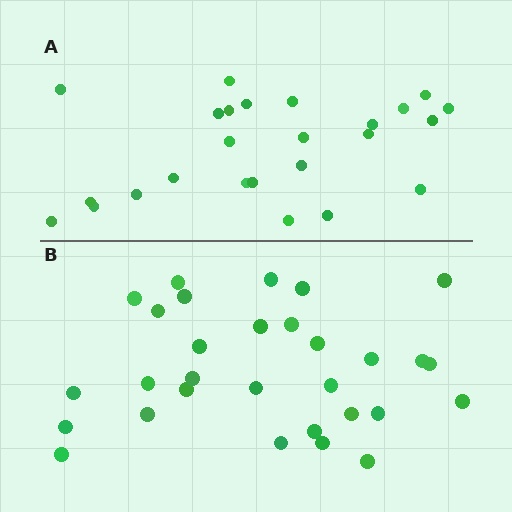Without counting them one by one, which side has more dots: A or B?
Region B (the bottom region) has more dots.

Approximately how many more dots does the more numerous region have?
Region B has about 5 more dots than region A.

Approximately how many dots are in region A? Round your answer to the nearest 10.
About 20 dots. (The exact count is 25, which rounds to 20.)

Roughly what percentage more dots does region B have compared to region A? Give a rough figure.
About 20% more.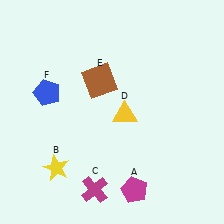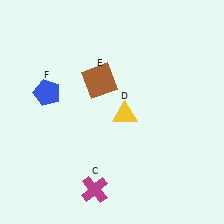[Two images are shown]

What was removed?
The yellow star (B), the magenta pentagon (A) were removed in Image 2.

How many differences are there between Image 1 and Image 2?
There are 2 differences between the two images.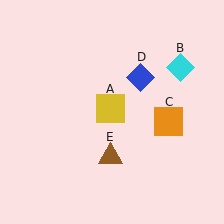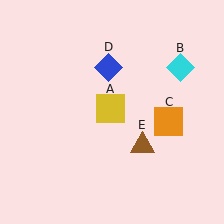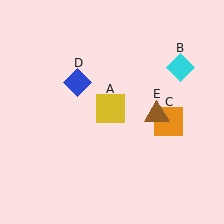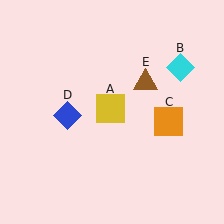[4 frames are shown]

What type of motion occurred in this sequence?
The blue diamond (object D), brown triangle (object E) rotated counterclockwise around the center of the scene.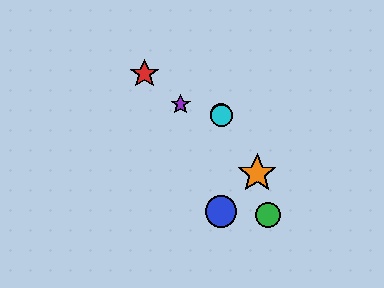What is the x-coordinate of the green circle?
The green circle is at x≈268.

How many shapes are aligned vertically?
3 shapes (the blue circle, the yellow circle, the cyan circle) are aligned vertically.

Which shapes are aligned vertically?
The blue circle, the yellow circle, the cyan circle are aligned vertically.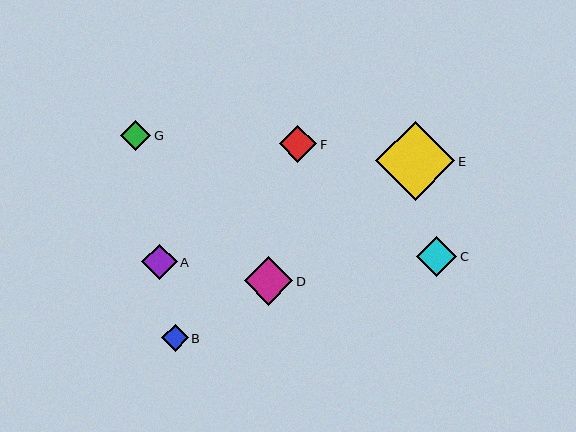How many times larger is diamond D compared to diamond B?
Diamond D is approximately 1.8 times the size of diamond B.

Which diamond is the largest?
Diamond E is the largest with a size of approximately 79 pixels.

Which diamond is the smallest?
Diamond B is the smallest with a size of approximately 27 pixels.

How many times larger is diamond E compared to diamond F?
Diamond E is approximately 2.1 times the size of diamond F.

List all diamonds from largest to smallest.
From largest to smallest: E, D, C, F, A, G, B.